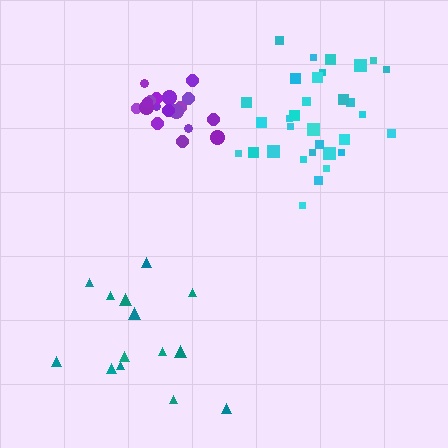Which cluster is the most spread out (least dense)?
Teal.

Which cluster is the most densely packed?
Purple.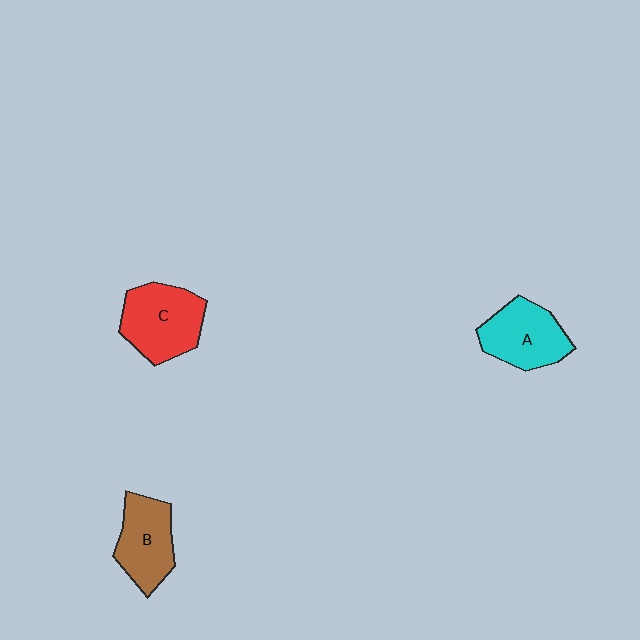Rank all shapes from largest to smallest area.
From largest to smallest: C (red), A (cyan), B (brown).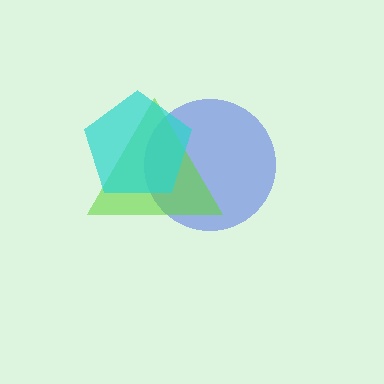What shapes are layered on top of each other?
The layered shapes are: a blue circle, a lime triangle, a cyan pentagon.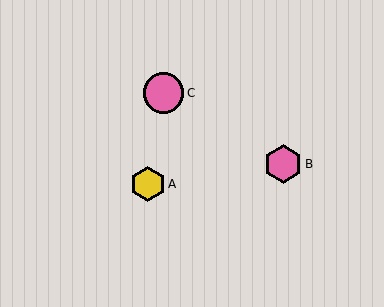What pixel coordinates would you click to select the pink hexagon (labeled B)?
Click at (283, 164) to select the pink hexagon B.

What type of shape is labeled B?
Shape B is a pink hexagon.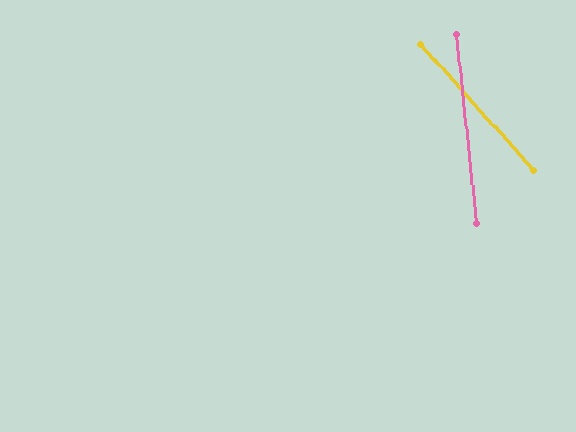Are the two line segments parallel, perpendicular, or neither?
Neither parallel nor perpendicular — they differ by about 36°.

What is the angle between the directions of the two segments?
Approximately 36 degrees.